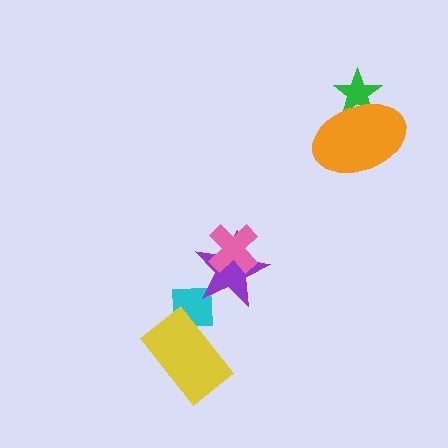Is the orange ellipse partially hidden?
No, no other shape covers it.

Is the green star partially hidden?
Yes, it is partially covered by another shape.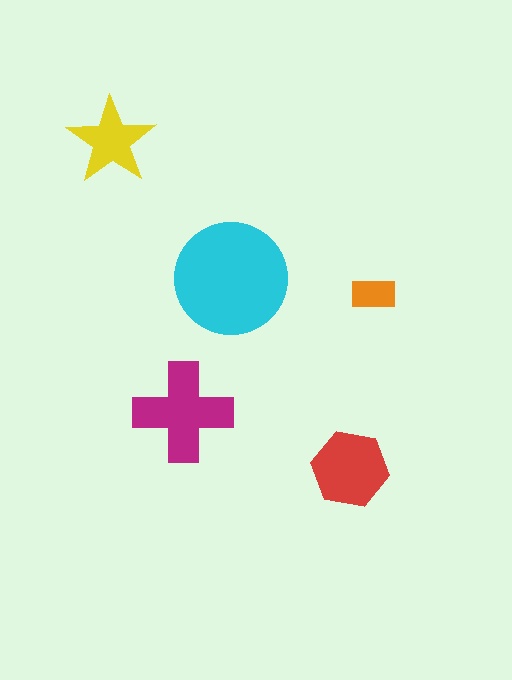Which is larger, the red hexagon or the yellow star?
The red hexagon.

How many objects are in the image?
There are 5 objects in the image.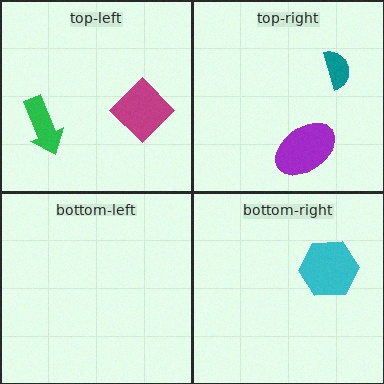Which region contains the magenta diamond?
The top-left region.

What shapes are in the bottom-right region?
The cyan hexagon.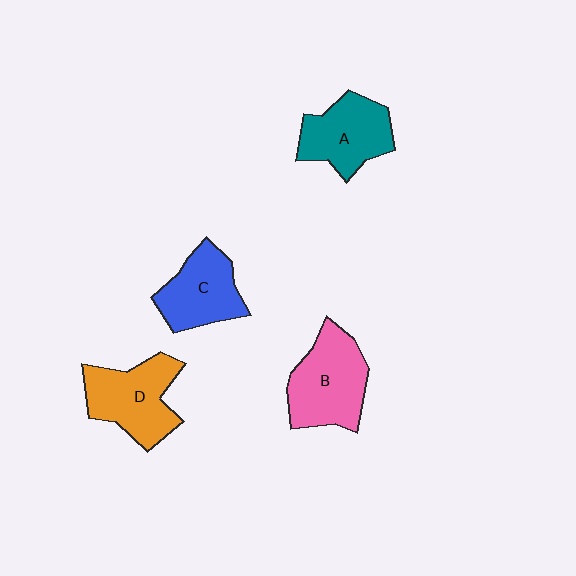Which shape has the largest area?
Shape B (pink).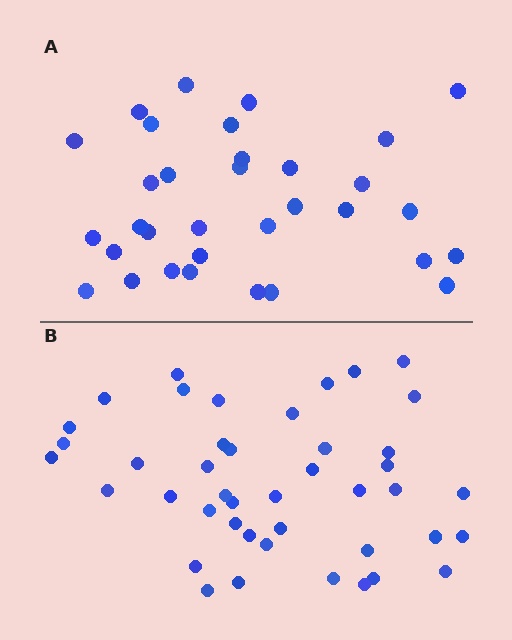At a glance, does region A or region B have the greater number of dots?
Region B (the bottom region) has more dots.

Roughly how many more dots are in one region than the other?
Region B has roughly 10 or so more dots than region A.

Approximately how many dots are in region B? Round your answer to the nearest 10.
About 40 dots. (The exact count is 43, which rounds to 40.)